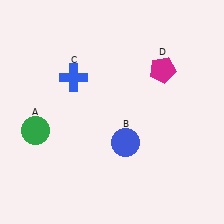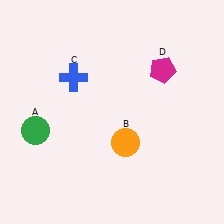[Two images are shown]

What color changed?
The circle (B) changed from blue in Image 1 to orange in Image 2.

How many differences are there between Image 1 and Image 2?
There is 1 difference between the two images.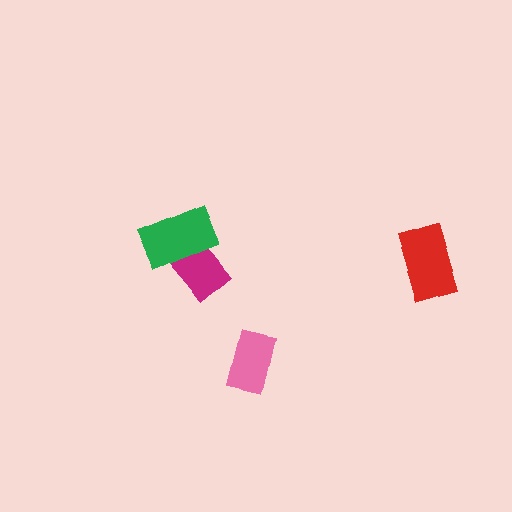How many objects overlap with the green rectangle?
1 object overlaps with the green rectangle.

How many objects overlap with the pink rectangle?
0 objects overlap with the pink rectangle.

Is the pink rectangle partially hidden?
No, no other shape covers it.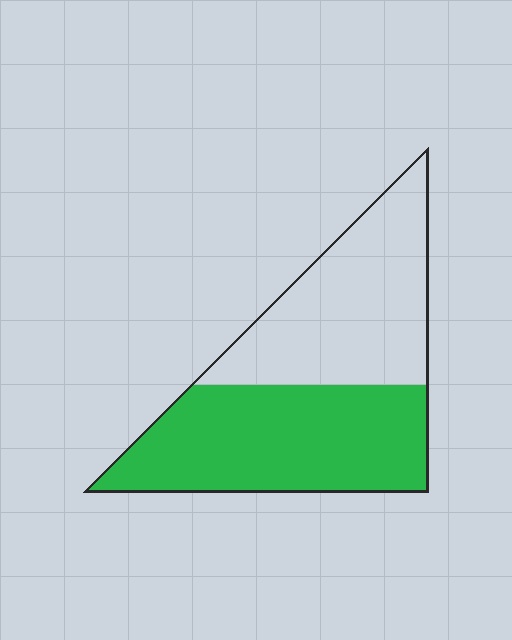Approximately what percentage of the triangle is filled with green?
Approximately 55%.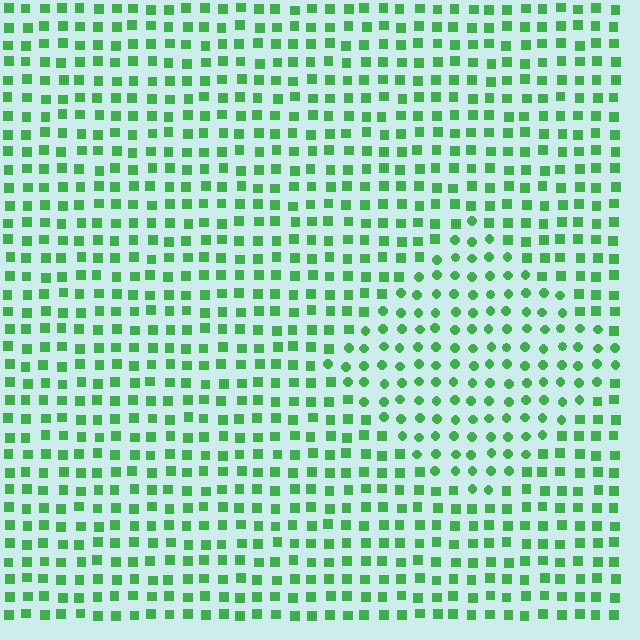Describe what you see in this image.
The image is filled with small green elements arranged in a uniform grid. A diamond-shaped region contains circles, while the surrounding area contains squares. The boundary is defined purely by the change in element shape.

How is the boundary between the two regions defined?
The boundary is defined by a change in element shape: circles inside vs. squares outside. All elements share the same color and spacing.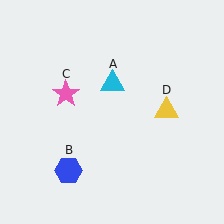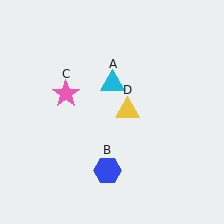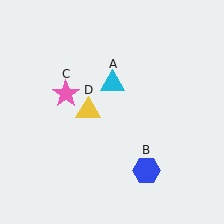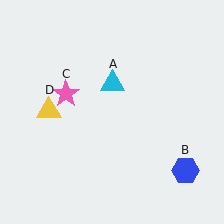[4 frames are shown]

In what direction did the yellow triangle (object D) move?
The yellow triangle (object D) moved left.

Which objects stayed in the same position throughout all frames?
Cyan triangle (object A) and pink star (object C) remained stationary.